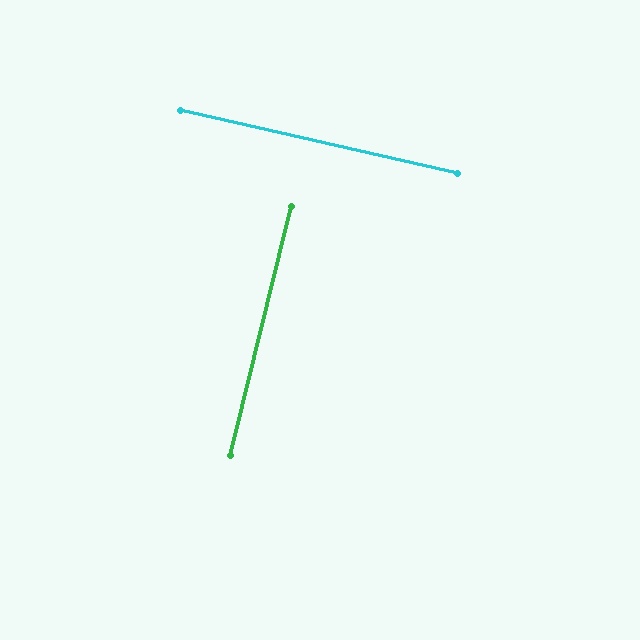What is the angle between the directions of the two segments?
Approximately 89 degrees.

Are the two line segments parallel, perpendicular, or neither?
Perpendicular — they meet at approximately 89°.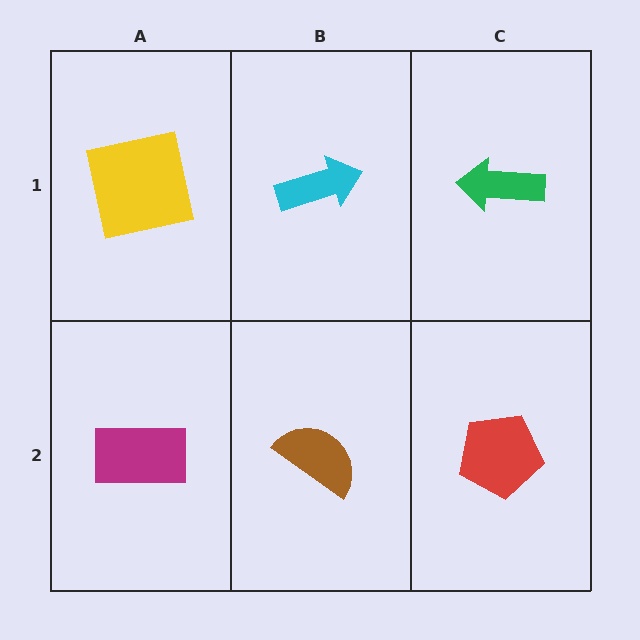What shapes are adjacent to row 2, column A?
A yellow square (row 1, column A), a brown semicircle (row 2, column B).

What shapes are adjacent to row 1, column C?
A red pentagon (row 2, column C), a cyan arrow (row 1, column B).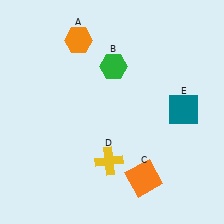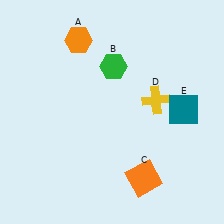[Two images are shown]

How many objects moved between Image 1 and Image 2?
1 object moved between the two images.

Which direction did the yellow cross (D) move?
The yellow cross (D) moved up.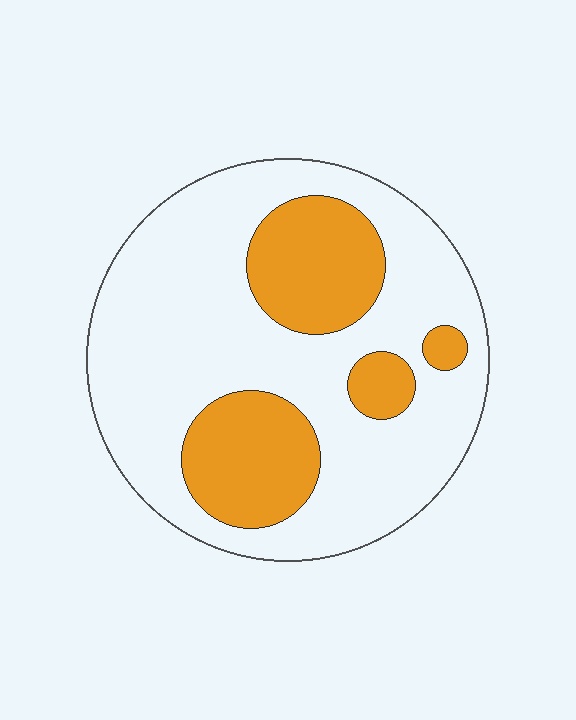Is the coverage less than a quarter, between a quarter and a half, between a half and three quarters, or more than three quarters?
Between a quarter and a half.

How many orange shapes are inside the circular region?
4.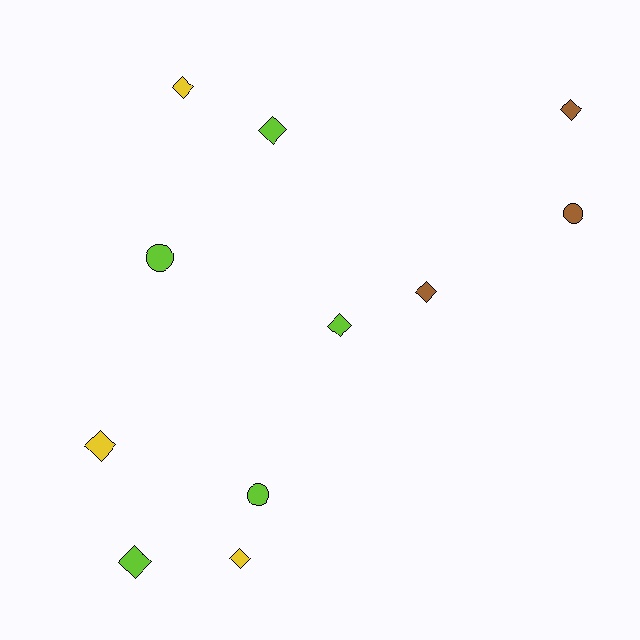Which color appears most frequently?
Lime, with 5 objects.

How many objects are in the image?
There are 11 objects.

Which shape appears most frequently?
Diamond, with 8 objects.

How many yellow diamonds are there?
There are 3 yellow diamonds.